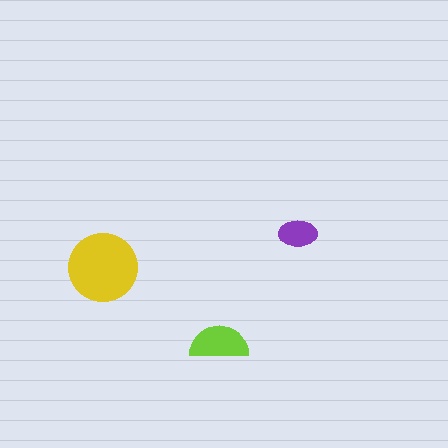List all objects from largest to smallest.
The yellow circle, the lime semicircle, the purple ellipse.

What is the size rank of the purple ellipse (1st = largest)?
3rd.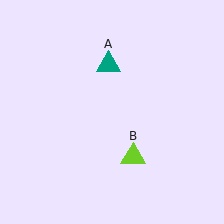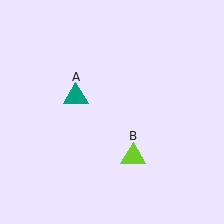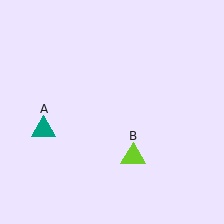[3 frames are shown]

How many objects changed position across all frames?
1 object changed position: teal triangle (object A).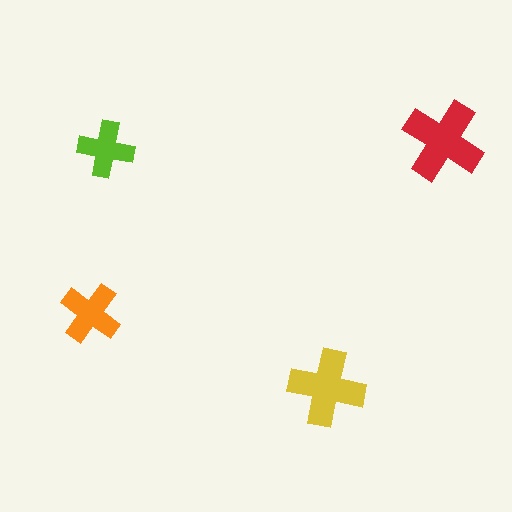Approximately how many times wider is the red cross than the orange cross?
About 1.5 times wider.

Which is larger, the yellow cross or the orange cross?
The yellow one.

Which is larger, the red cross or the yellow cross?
The red one.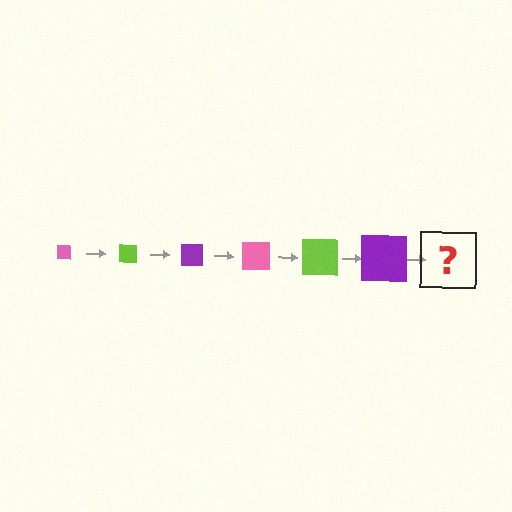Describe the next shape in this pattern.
It should be a pink square, larger than the previous one.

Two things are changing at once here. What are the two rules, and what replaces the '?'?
The two rules are that the square grows larger each step and the color cycles through pink, lime, and purple. The '?' should be a pink square, larger than the previous one.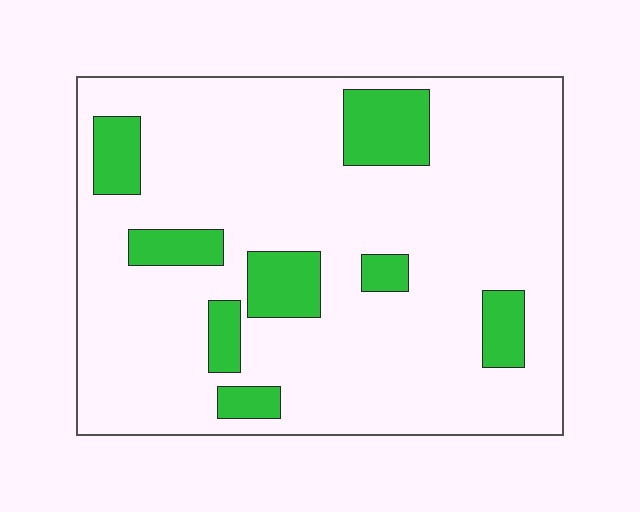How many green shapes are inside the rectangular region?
8.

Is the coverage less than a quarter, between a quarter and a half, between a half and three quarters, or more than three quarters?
Less than a quarter.